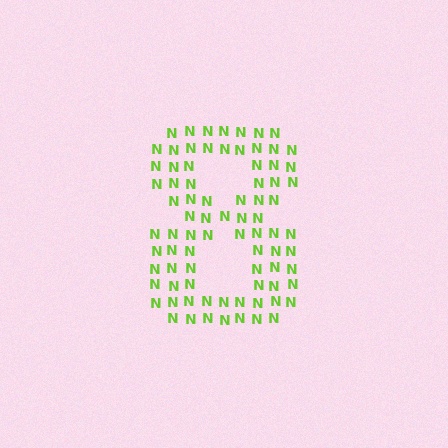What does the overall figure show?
The overall figure shows the digit 8.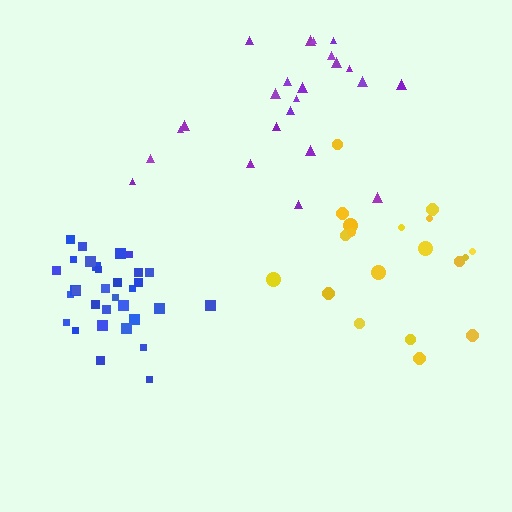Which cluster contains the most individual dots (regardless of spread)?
Blue (33).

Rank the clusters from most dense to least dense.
blue, yellow, purple.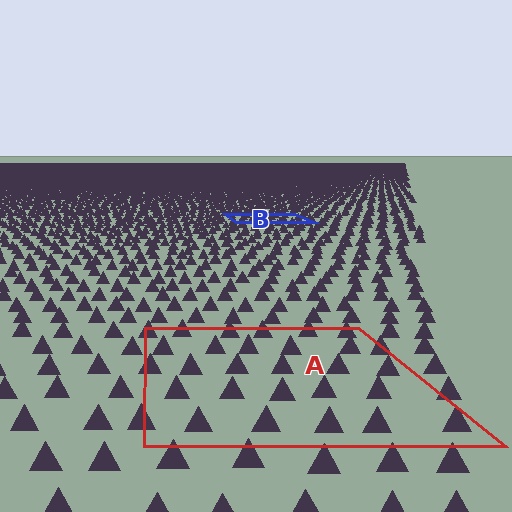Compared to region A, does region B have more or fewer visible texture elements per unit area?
Region B has more texture elements per unit area — they are packed more densely because it is farther away.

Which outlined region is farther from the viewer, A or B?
Region B is farther from the viewer — the texture elements inside it appear smaller and more densely packed.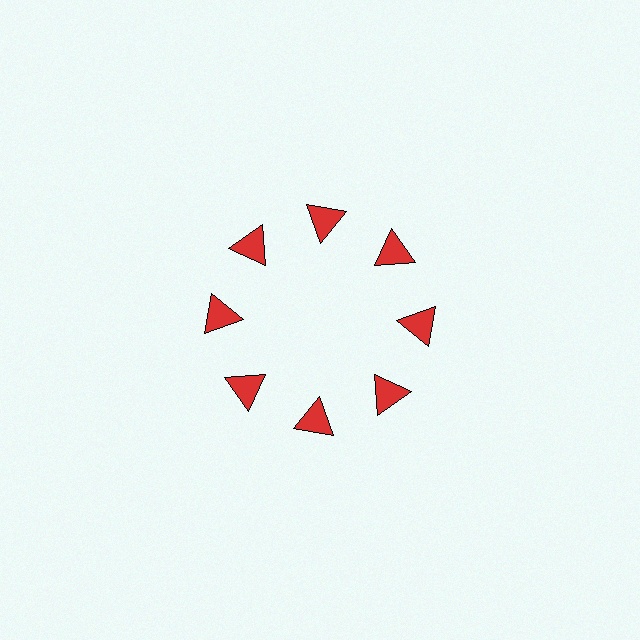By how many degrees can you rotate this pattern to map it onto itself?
The pattern maps onto itself every 45 degrees of rotation.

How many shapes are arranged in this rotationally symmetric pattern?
There are 8 shapes, arranged in 8 groups of 1.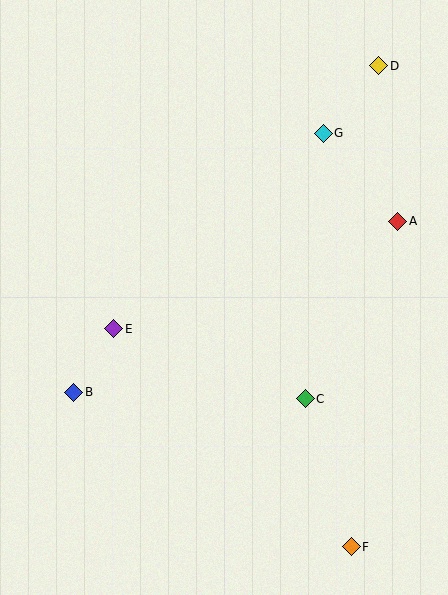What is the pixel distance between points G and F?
The distance between G and F is 414 pixels.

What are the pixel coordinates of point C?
Point C is at (305, 399).